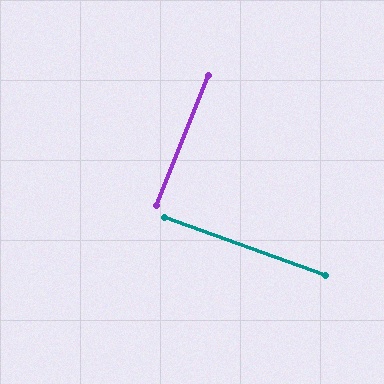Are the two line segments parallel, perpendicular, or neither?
Perpendicular — they meet at approximately 88°.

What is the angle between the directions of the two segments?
Approximately 88 degrees.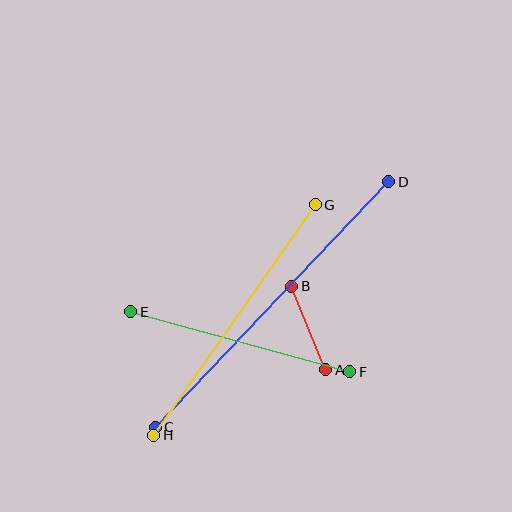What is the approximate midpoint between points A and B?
The midpoint is at approximately (309, 328) pixels.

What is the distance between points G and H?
The distance is approximately 281 pixels.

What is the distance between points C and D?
The distance is approximately 339 pixels.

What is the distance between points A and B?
The distance is approximately 90 pixels.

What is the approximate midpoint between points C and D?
The midpoint is at approximately (272, 304) pixels.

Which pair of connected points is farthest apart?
Points C and D are farthest apart.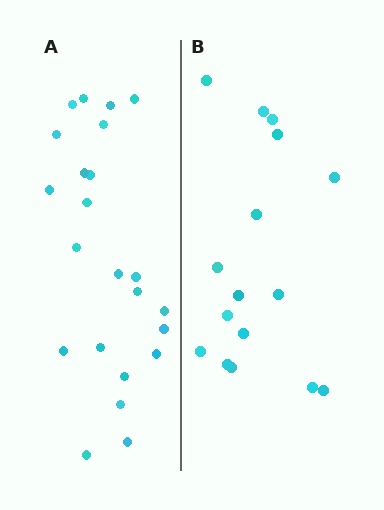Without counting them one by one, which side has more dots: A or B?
Region A (the left region) has more dots.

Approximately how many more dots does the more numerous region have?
Region A has roughly 8 or so more dots than region B.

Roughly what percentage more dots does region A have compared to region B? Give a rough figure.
About 45% more.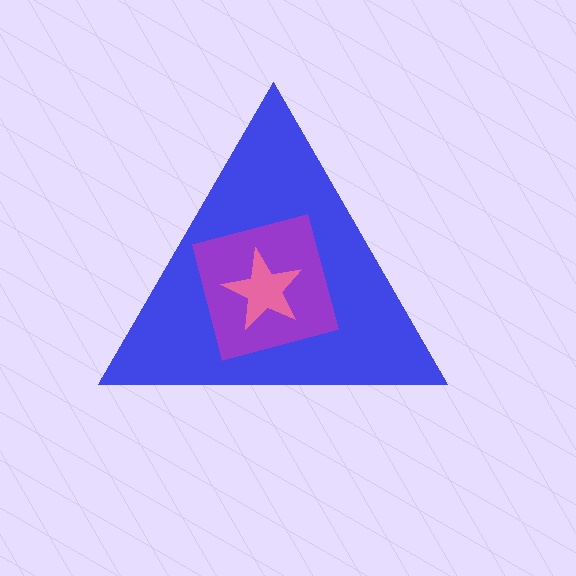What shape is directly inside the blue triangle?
The purple square.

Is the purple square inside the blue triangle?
Yes.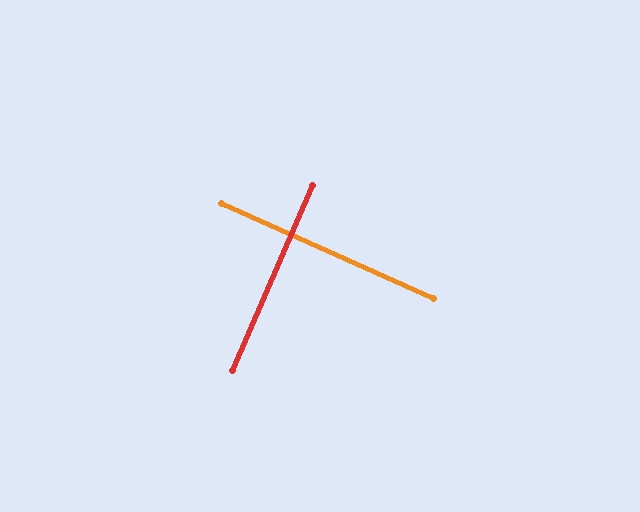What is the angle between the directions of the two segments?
Approximately 89 degrees.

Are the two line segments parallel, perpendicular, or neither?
Perpendicular — they meet at approximately 89°.